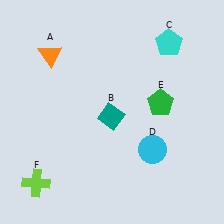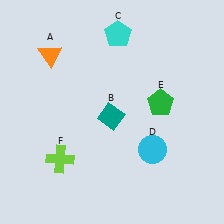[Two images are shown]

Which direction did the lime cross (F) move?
The lime cross (F) moved right.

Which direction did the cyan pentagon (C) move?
The cyan pentagon (C) moved left.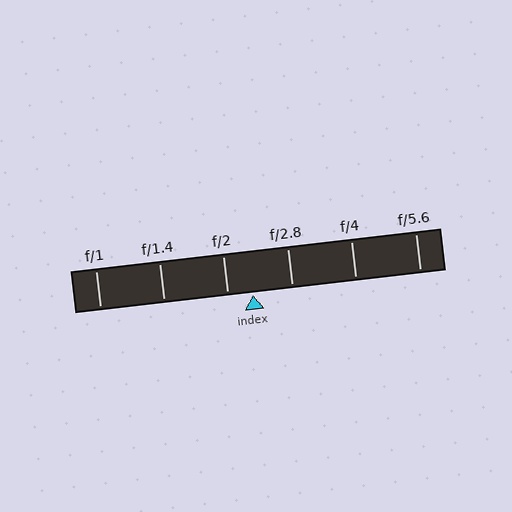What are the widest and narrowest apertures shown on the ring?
The widest aperture shown is f/1 and the narrowest is f/5.6.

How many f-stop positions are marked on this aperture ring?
There are 6 f-stop positions marked.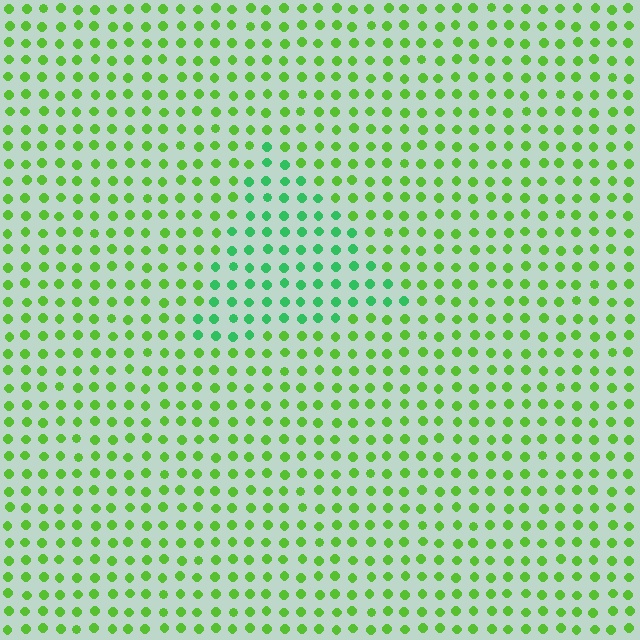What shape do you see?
I see a triangle.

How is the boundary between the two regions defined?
The boundary is defined purely by a slight shift in hue (about 36 degrees). Spacing, size, and orientation are identical on both sides.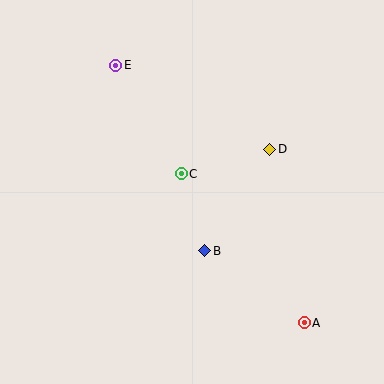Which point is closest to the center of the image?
Point C at (181, 174) is closest to the center.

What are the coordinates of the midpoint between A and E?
The midpoint between A and E is at (210, 194).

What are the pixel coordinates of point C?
Point C is at (181, 174).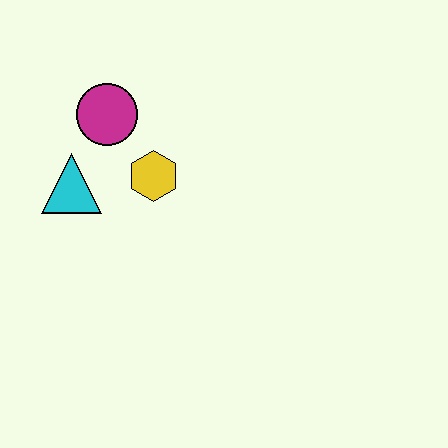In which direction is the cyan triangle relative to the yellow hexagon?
The cyan triangle is to the left of the yellow hexagon.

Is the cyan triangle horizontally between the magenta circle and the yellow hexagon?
No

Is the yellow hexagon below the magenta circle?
Yes